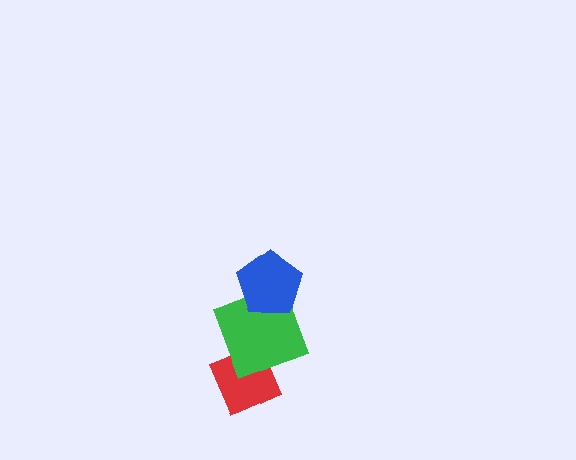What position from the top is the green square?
The green square is 2nd from the top.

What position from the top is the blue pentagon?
The blue pentagon is 1st from the top.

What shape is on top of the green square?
The blue pentagon is on top of the green square.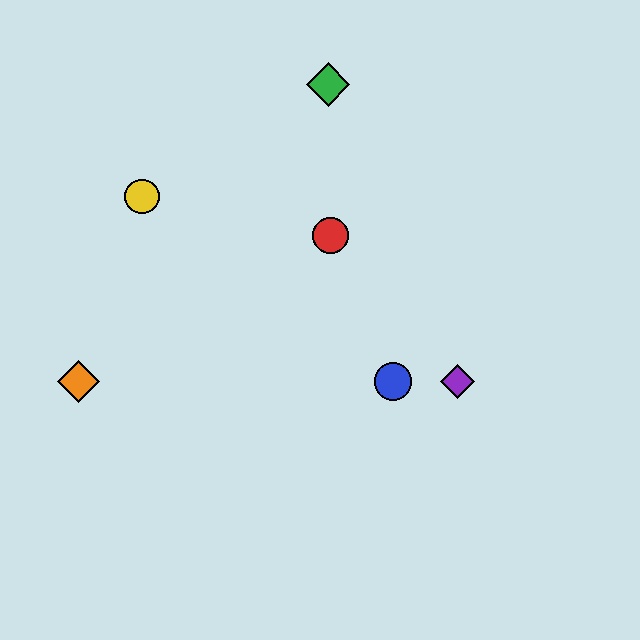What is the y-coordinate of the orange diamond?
The orange diamond is at y≈382.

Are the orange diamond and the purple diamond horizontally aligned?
Yes, both are at y≈382.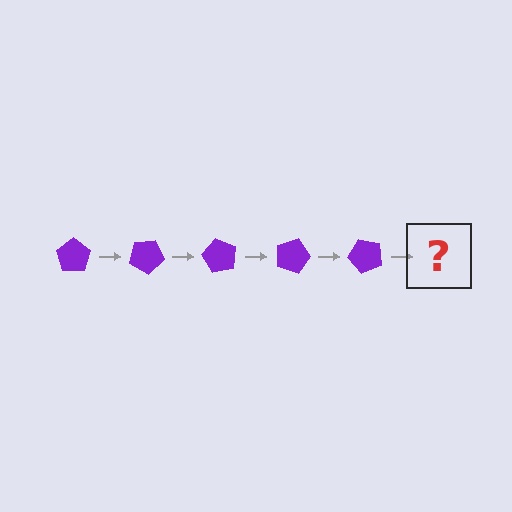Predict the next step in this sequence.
The next step is a purple pentagon rotated 150 degrees.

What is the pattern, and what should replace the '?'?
The pattern is that the pentagon rotates 30 degrees each step. The '?' should be a purple pentagon rotated 150 degrees.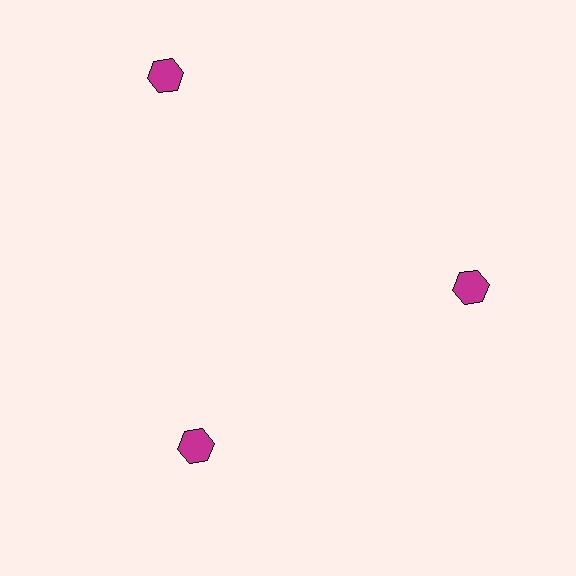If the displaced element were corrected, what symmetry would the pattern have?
It would have 3-fold rotational symmetry — the pattern would map onto itself every 120 degrees.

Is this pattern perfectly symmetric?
No. The 3 magenta hexagons are arranged in a ring, but one element near the 11 o'clock position is pushed outward from the center, breaking the 3-fold rotational symmetry.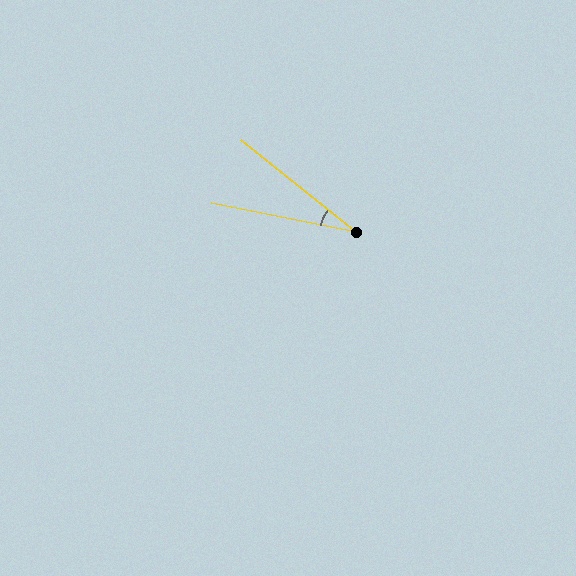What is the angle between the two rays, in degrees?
Approximately 27 degrees.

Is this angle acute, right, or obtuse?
It is acute.